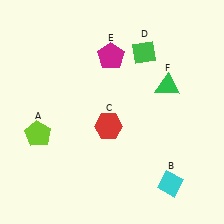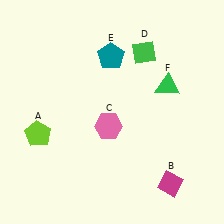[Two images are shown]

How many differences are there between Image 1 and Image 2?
There are 3 differences between the two images.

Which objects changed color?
B changed from cyan to magenta. C changed from red to pink. E changed from magenta to teal.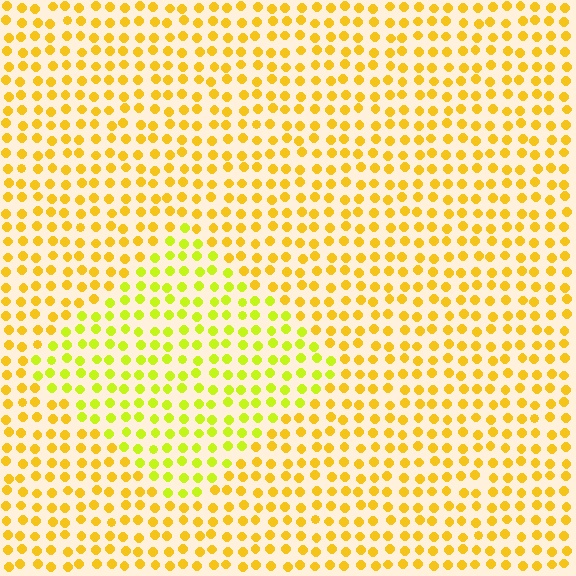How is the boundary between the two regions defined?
The boundary is defined purely by a slight shift in hue (about 27 degrees). Spacing, size, and orientation are identical on both sides.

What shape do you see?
I see a diamond.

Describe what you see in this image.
The image is filled with small yellow elements in a uniform arrangement. A diamond-shaped region is visible where the elements are tinted to a slightly different hue, forming a subtle color boundary.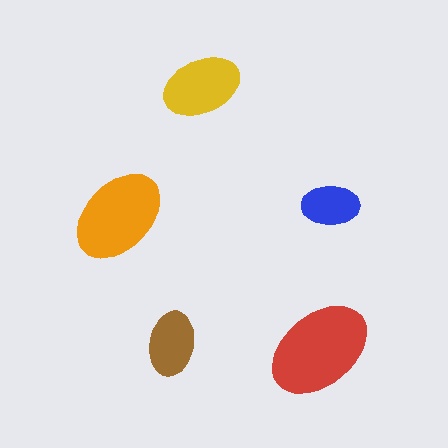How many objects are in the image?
There are 5 objects in the image.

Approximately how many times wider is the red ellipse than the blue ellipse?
About 2 times wider.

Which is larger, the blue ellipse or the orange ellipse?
The orange one.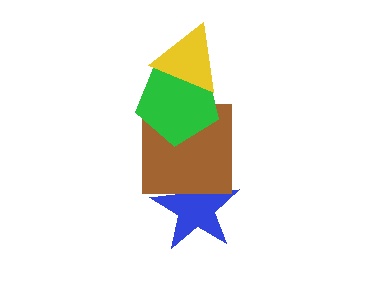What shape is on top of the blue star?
The brown square is on top of the blue star.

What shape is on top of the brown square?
The green pentagon is on top of the brown square.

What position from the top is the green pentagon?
The green pentagon is 2nd from the top.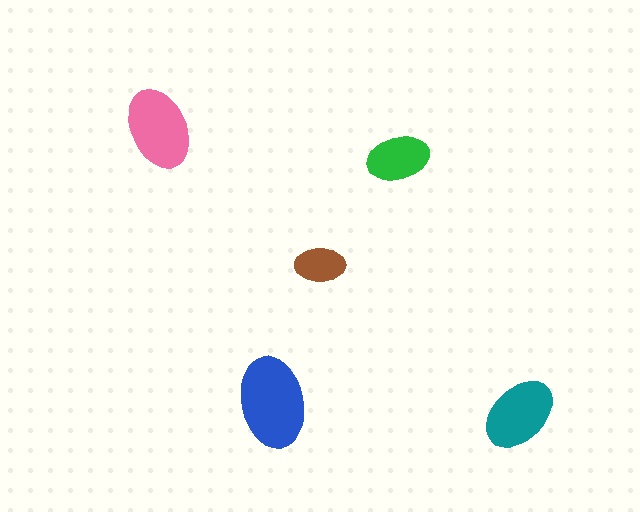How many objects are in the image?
There are 5 objects in the image.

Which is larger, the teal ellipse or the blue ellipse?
The blue one.